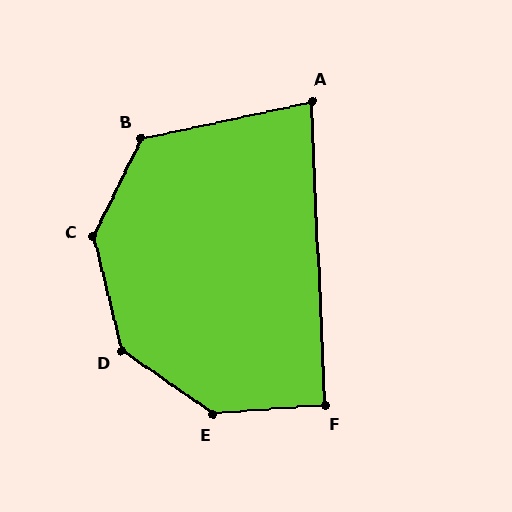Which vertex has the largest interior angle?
E, at approximately 140 degrees.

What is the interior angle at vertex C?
Approximately 140 degrees (obtuse).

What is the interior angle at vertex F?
Approximately 92 degrees (approximately right).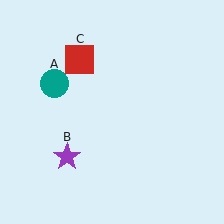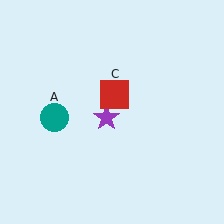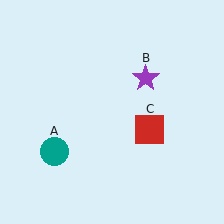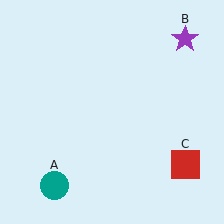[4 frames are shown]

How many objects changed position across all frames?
3 objects changed position: teal circle (object A), purple star (object B), red square (object C).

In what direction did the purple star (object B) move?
The purple star (object B) moved up and to the right.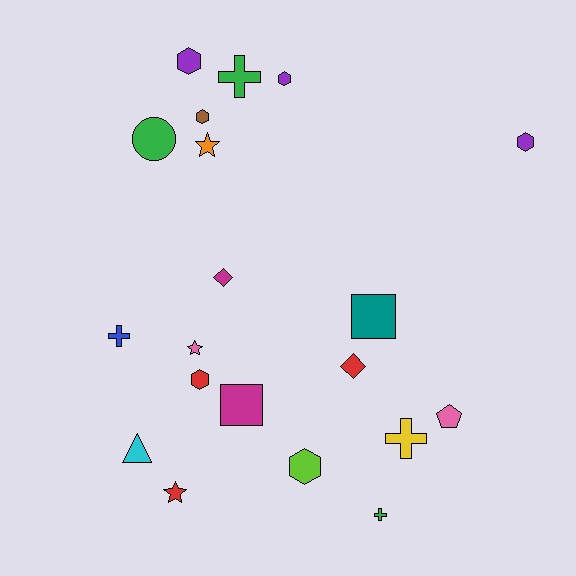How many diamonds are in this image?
There are 2 diamonds.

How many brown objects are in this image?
There is 1 brown object.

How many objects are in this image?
There are 20 objects.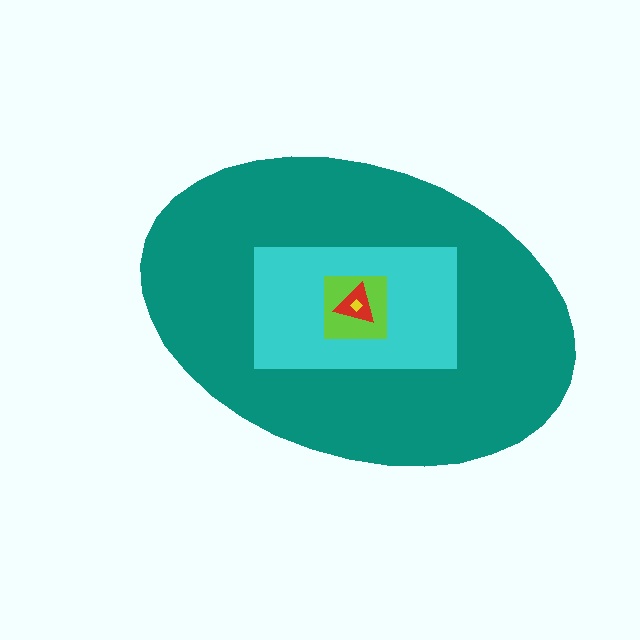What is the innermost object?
The yellow diamond.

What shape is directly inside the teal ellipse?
The cyan rectangle.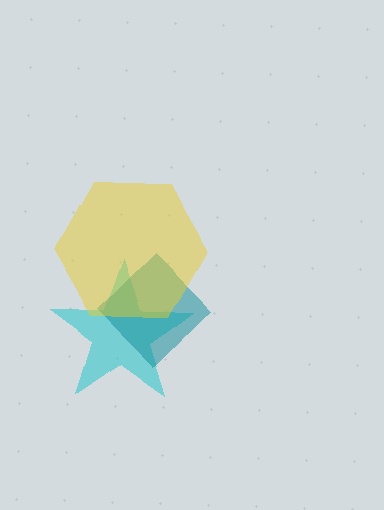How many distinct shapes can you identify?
There are 3 distinct shapes: a cyan star, a teal diamond, a yellow hexagon.